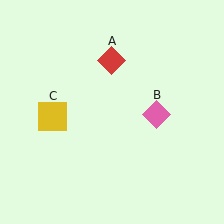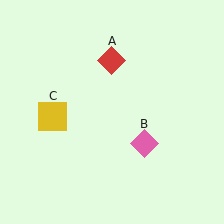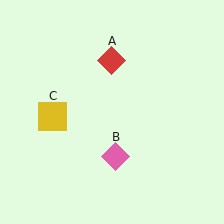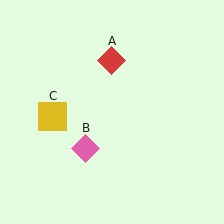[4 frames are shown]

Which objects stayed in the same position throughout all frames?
Red diamond (object A) and yellow square (object C) remained stationary.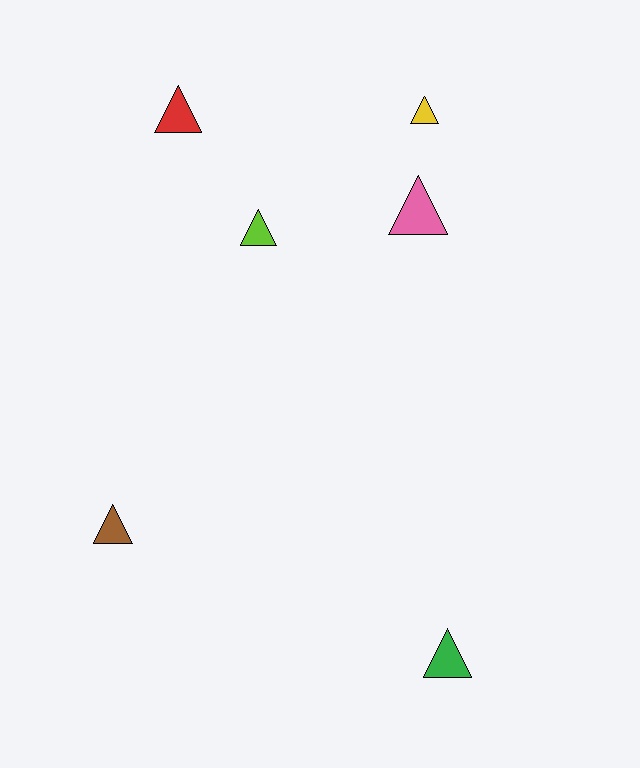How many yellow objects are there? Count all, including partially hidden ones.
There is 1 yellow object.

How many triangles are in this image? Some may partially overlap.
There are 6 triangles.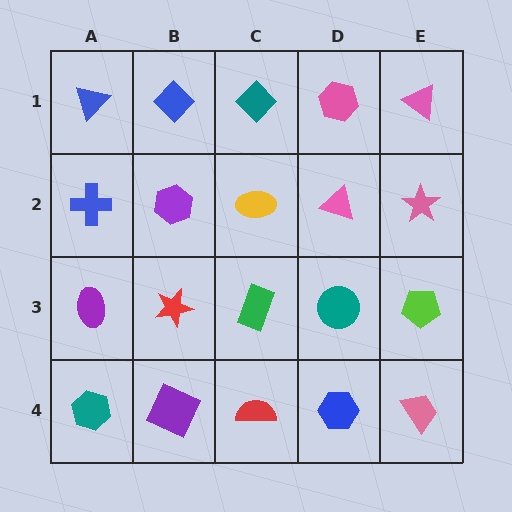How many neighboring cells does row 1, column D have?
3.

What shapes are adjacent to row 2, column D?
A pink hexagon (row 1, column D), a teal circle (row 3, column D), a yellow ellipse (row 2, column C), a pink star (row 2, column E).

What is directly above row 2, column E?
A pink triangle.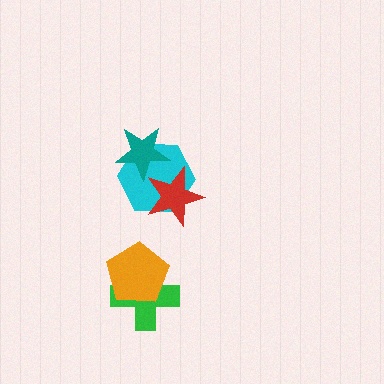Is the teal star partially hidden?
No, no other shape covers it.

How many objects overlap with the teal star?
2 objects overlap with the teal star.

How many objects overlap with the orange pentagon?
1 object overlaps with the orange pentagon.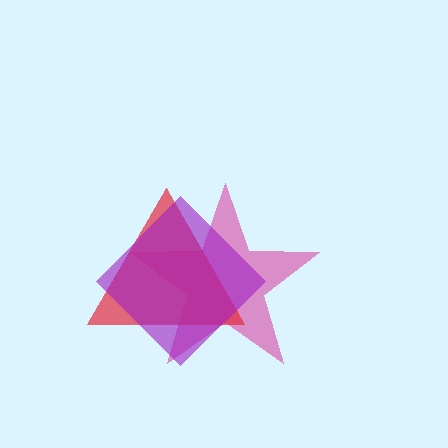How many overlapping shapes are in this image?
There are 3 overlapping shapes in the image.